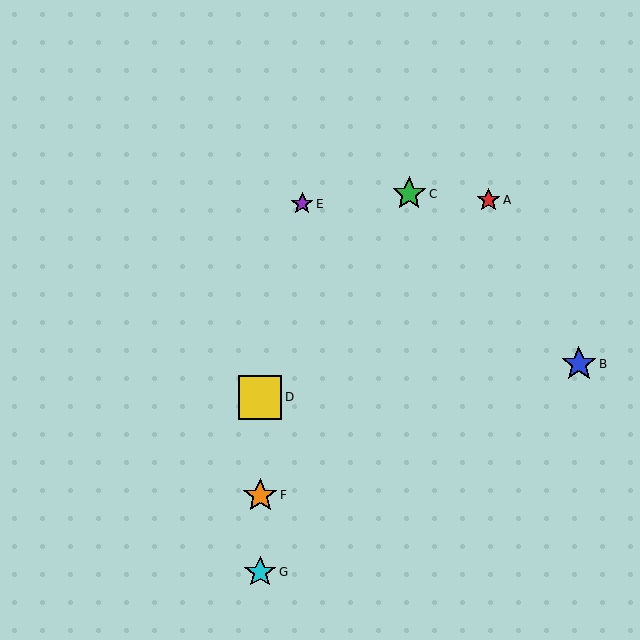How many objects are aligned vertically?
3 objects (D, F, G) are aligned vertically.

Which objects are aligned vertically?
Objects D, F, G are aligned vertically.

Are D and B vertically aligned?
No, D is at x≈260 and B is at x≈579.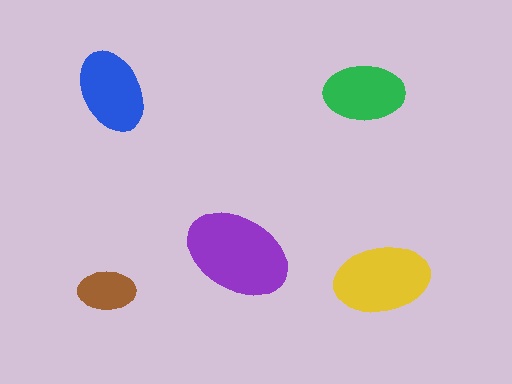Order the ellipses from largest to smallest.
the purple one, the yellow one, the blue one, the green one, the brown one.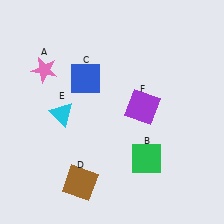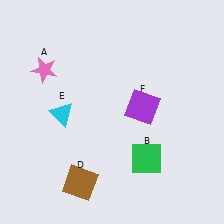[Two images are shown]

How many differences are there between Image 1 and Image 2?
There is 1 difference between the two images.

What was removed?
The blue square (C) was removed in Image 2.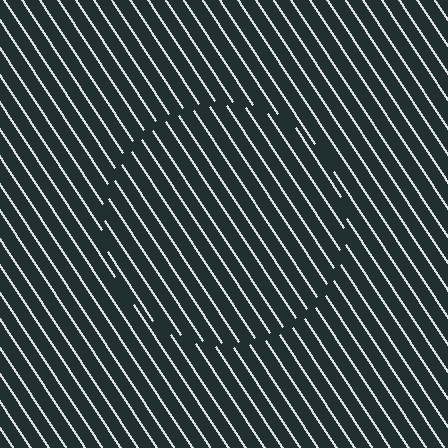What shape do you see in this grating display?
An illusory circle. The interior of the shape contains the same grating, shifted by half a period — the contour is defined by the phase discontinuity where line-ends from the inner and outer gratings abut.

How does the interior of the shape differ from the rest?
The interior of the shape contains the same grating, shifted by half a period — the contour is defined by the phase discontinuity where line-ends from the inner and outer gratings abut.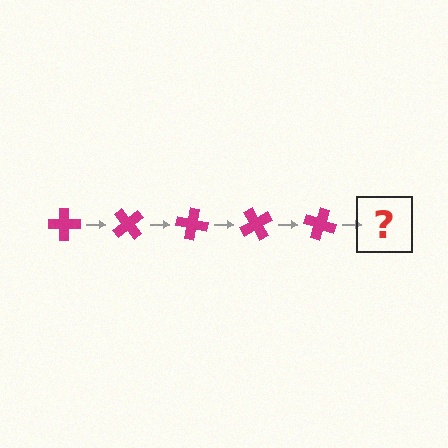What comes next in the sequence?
The next element should be a magenta cross rotated 250 degrees.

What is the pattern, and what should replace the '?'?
The pattern is that the cross rotates 50 degrees each step. The '?' should be a magenta cross rotated 250 degrees.